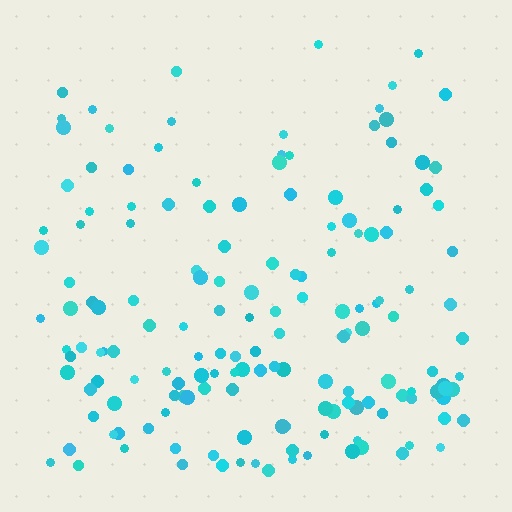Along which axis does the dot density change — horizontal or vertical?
Vertical.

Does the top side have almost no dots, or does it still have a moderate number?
Still a moderate number, just noticeably fewer than the bottom.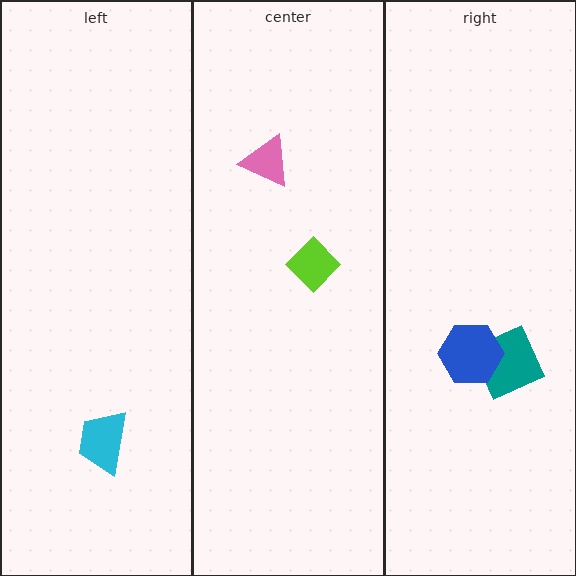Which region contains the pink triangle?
The center region.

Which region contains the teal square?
The right region.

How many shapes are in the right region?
2.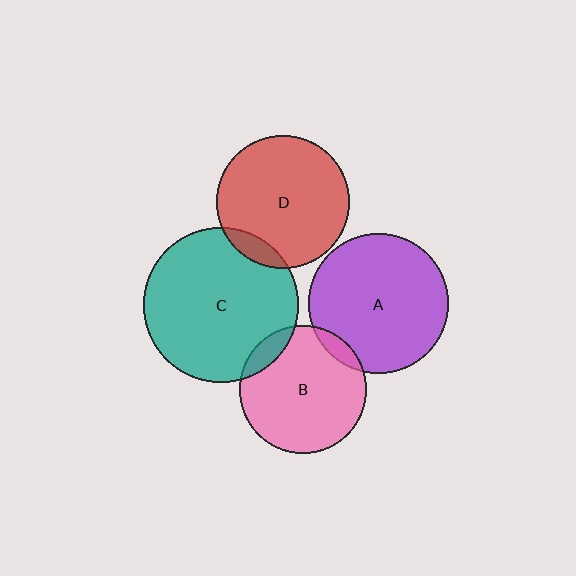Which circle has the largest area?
Circle C (teal).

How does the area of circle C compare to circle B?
Approximately 1.5 times.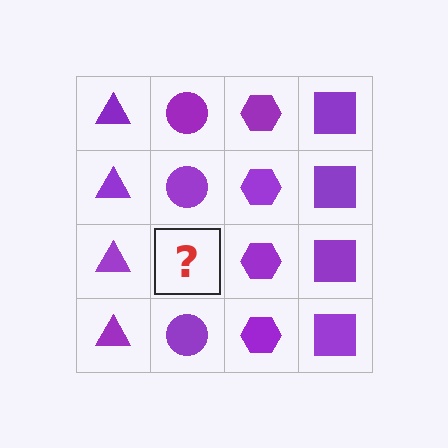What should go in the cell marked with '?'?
The missing cell should contain a purple circle.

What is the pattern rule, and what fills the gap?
The rule is that each column has a consistent shape. The gap should be filled with a purple circle.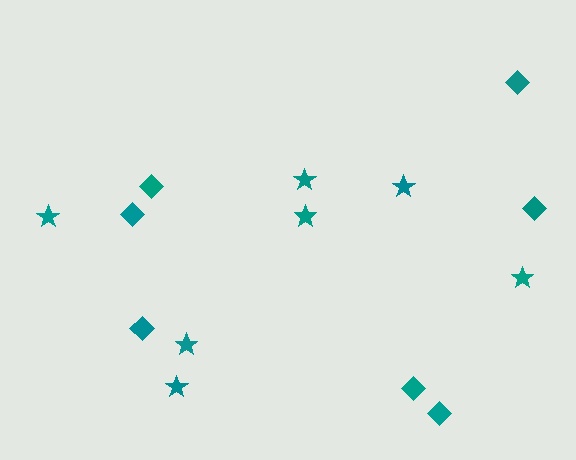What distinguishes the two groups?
There are 2 groups: one group of diamonds (7) and one group of stars (7).